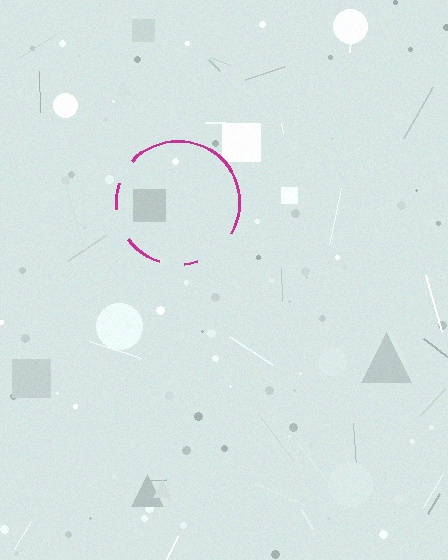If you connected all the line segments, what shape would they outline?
They would outline a circle.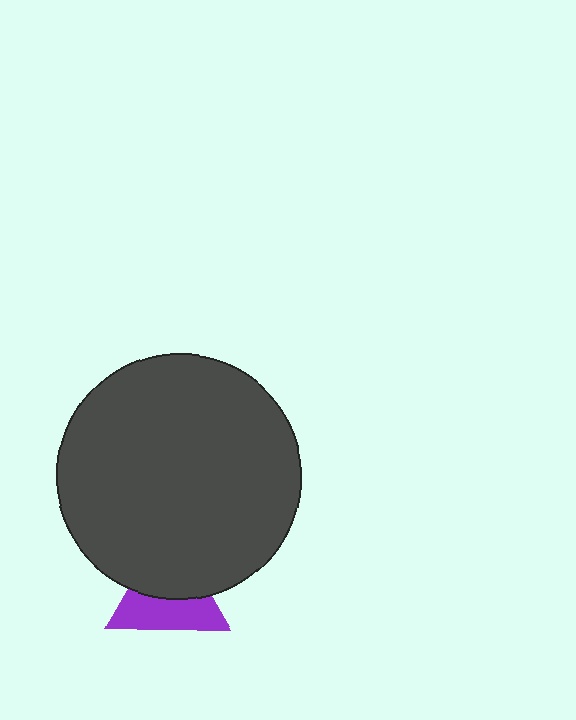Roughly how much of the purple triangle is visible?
About half of it is visible (roughly 50%).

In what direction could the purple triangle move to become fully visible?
The purple triangle could move down. That would shift it out from behind the dark gray circle entirely.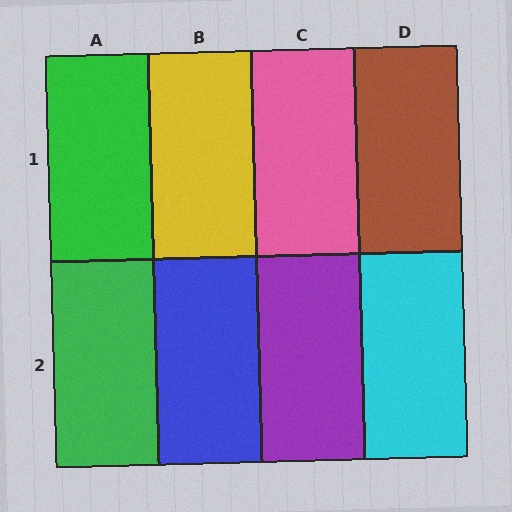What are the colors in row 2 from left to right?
Green, blue, purple, cyan.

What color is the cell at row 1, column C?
Pink.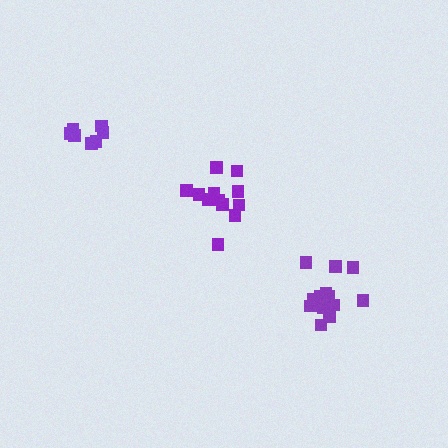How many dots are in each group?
Group 1: 12 dots, Group 2: 13 dots, Group 3: 7 dots (32 total).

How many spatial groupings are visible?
There are 3 spatial groupings.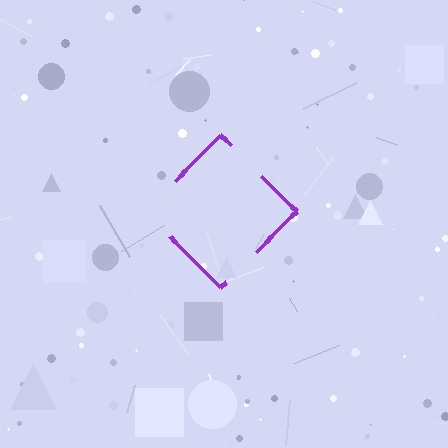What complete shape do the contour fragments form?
The contour fragments form a diamond.